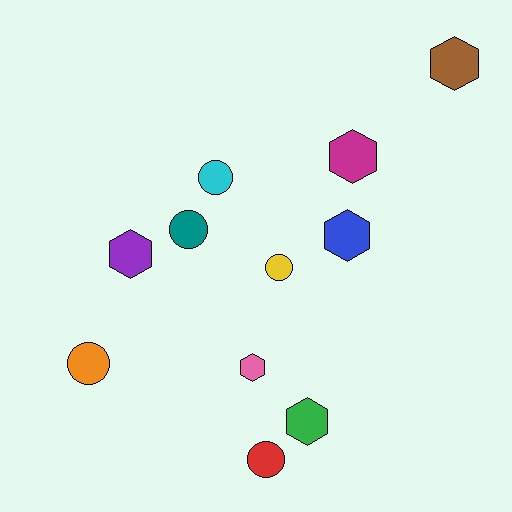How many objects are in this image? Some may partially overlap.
There are 11 objects.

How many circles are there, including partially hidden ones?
There are 5 circles.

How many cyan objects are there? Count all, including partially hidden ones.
There is 1 cyan object.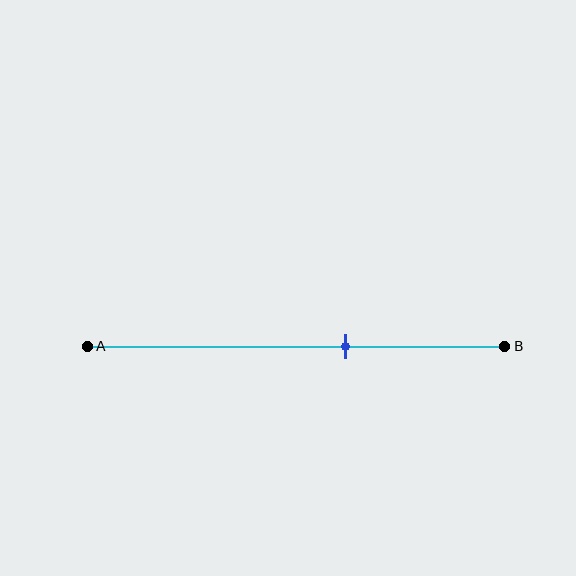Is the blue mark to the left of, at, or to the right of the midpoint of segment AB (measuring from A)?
The blue mark is to the right of the midpoint of segment AB.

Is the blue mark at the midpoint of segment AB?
No, the mark is at about 60% from A, not at the 50% midpoint.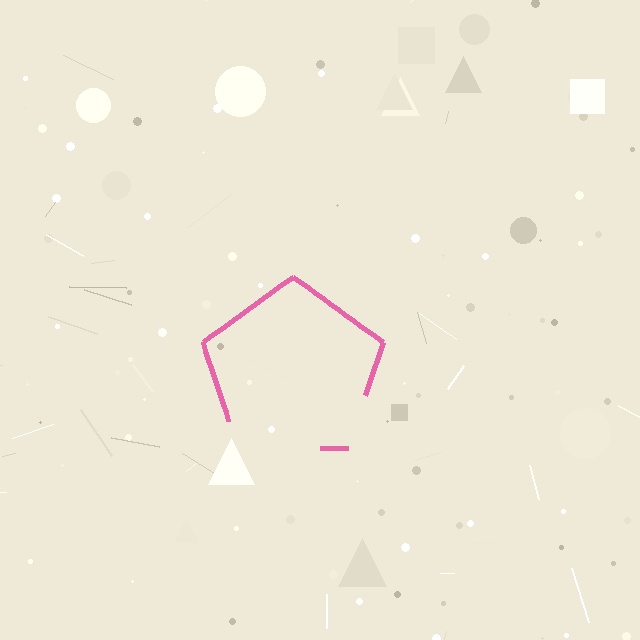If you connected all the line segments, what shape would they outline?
They would outline a pentagon.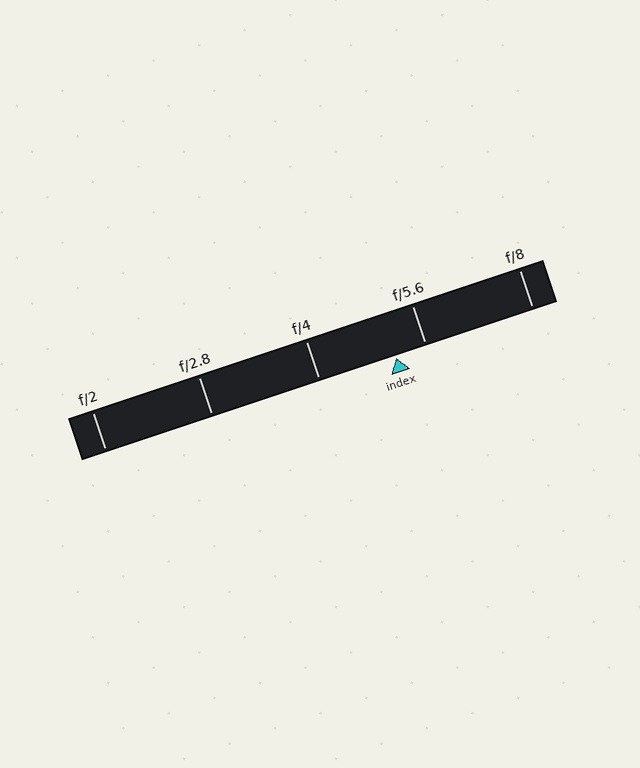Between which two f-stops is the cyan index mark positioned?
The index mark is between f/4 and f/5.6.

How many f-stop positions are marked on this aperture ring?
There are 5 f-stop positions marked.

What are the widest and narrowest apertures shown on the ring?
The widest aperture shown is f/2 and the narrowest is f/8.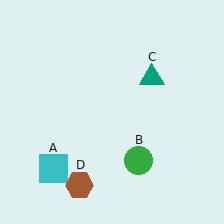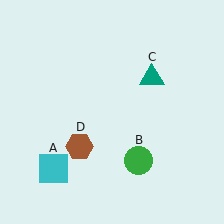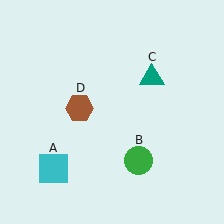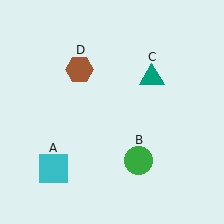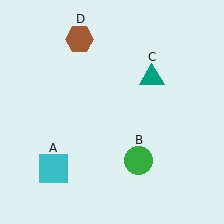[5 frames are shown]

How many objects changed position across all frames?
1 object changed position: brown hexagon (object D).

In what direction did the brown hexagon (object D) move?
The brown hexagon (object D) moved up.